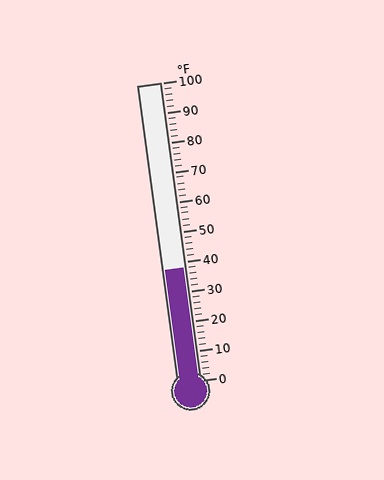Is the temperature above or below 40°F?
The temperature is below 40°F.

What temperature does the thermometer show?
The thermometer shows approximately 38°F.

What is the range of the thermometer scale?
The thermometer scale ranges from 0°F to 100°F.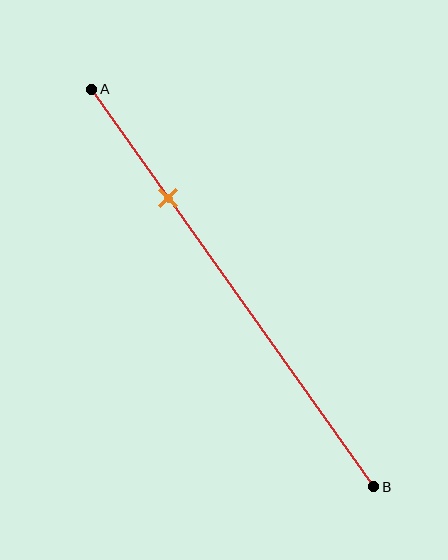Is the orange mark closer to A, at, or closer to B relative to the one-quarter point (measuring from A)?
The orange mark is approximately at the one-quarter point of segment AB.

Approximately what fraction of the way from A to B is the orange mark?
The orange mark is approximately 25% of the way from A to B.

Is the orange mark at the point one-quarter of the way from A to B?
Yes, the mark is approximately at the one-quarter point.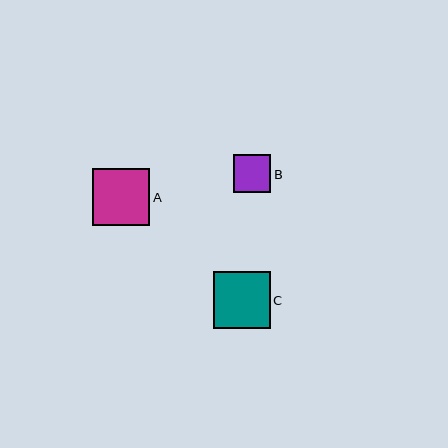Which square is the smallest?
Square B is the smallest with a size of approximately 37 pixels.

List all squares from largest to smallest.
From largest to smallest: A, C, B.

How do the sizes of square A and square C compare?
Square A and square C are approximately the same size.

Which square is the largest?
Square A is the largest with a size of approximately 57 pixels.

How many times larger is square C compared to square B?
Square C is approximately 1.5 times the size of square B.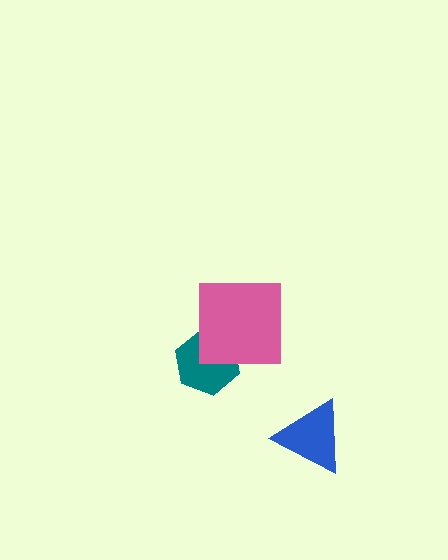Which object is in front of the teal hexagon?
The pink square is in front of the teal hexagon.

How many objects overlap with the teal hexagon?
1 object overlaps with the teal hexagon.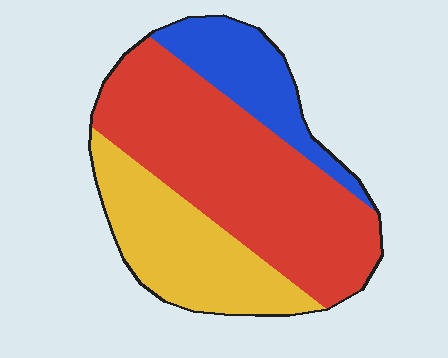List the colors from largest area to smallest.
From largest to smallest: red, yellow, blue.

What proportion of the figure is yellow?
Yellow takes up between a sixth and a third of the figure.